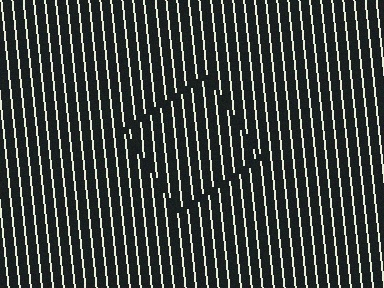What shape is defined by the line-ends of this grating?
An illusory square. The interior of the shape contains the same grating, shifted by half a period — the contour is defined by the phase discontinuity where line-ends from the inner and outer gratings abut.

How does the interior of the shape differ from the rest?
The interior of the shape contains the same grating, shifted by half a period — the contour is defined by the phase discontinuity where line-ends from the inner and outer gratings abut.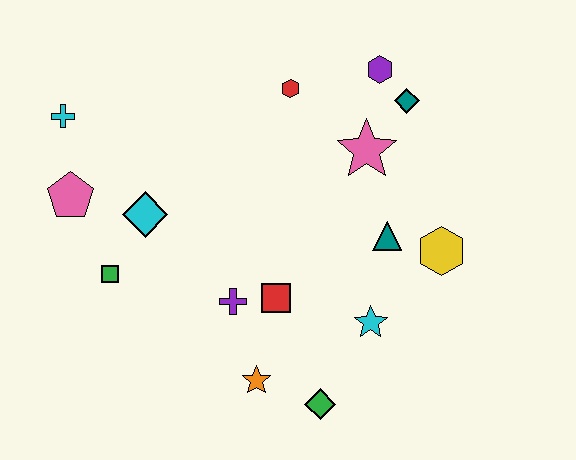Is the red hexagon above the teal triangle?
Yes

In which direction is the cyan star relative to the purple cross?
The cyan star is to the right of the purple cross.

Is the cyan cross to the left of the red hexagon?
Yes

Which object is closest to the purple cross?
The red square is closest to the purple cross.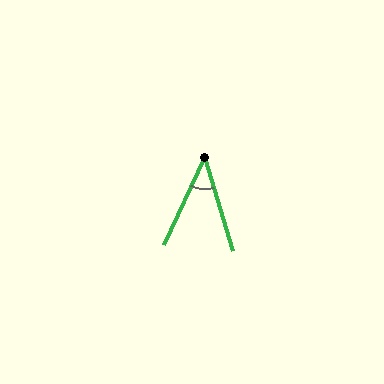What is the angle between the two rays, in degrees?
Approximately 41 degrees.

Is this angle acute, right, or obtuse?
It is acute.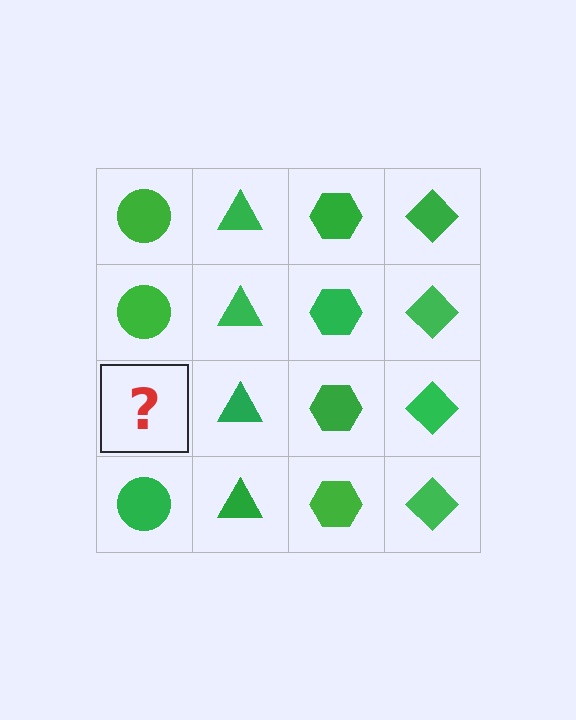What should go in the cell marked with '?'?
The missing cell should contain a green circle.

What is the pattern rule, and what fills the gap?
The rule is that each column has a consistent shape. The gap should be filled with a green circle.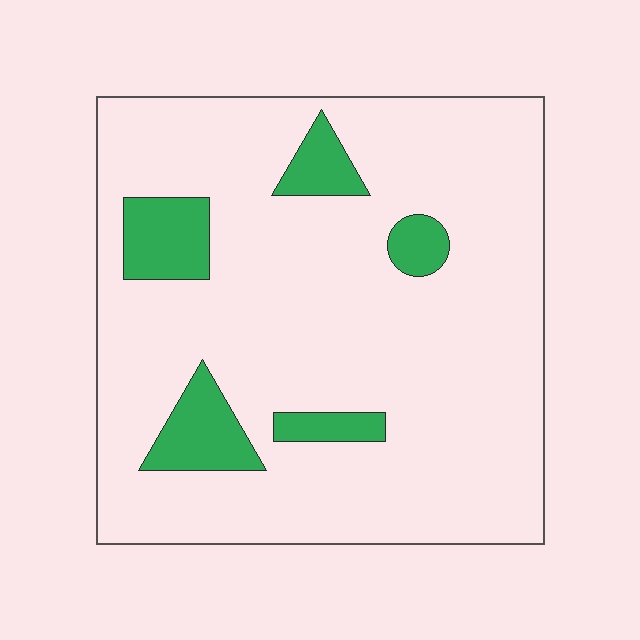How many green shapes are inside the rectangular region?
5.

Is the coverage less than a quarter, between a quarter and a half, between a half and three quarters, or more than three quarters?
Less than a quarter.